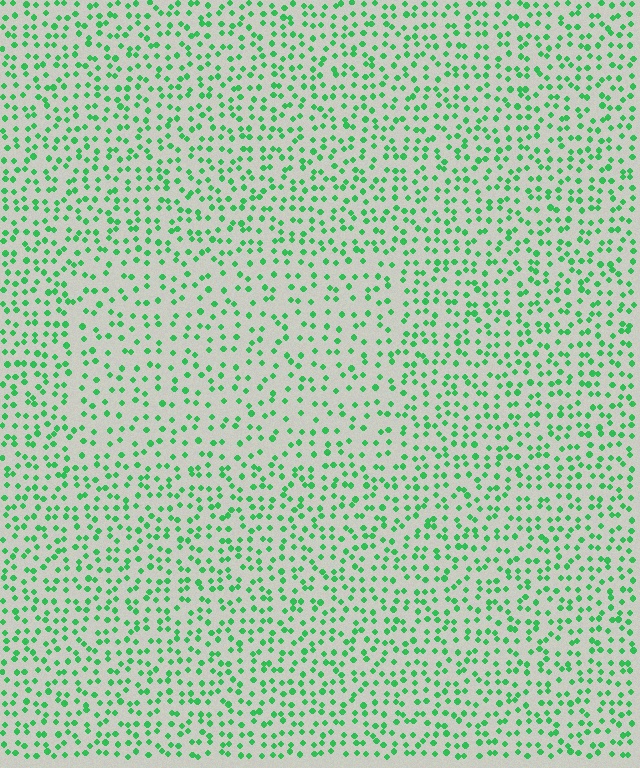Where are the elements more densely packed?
The elements are more densely packed outside the rectangle boundary.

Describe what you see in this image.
The image contains small green elements arranged at two different densities. A rectangle-shaped region is visible where the elements are less densely packed than the surrounding area.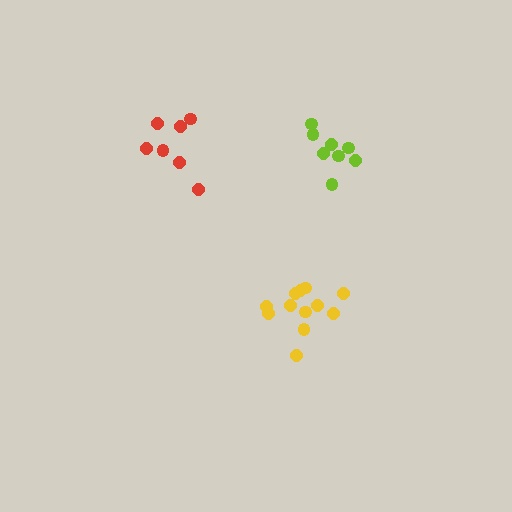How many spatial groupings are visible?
There are 3 spatial groupings.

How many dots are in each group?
Group 1: 7 dots, Group 2: 12 dots, Group 3: 8 dots (27 total).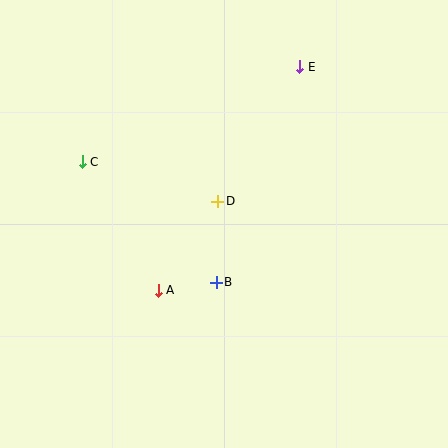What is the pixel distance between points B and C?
The distance between B and C is 180 pixels.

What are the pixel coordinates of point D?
Point D is at (218, 201).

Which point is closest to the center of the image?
Point D at (218, 201) is closest to the center.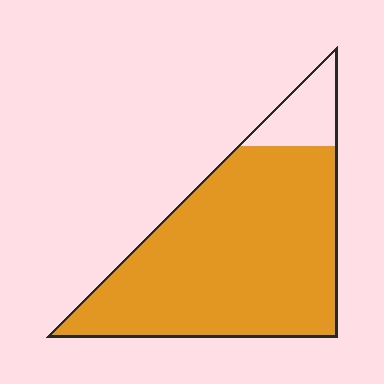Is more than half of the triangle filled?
Yes.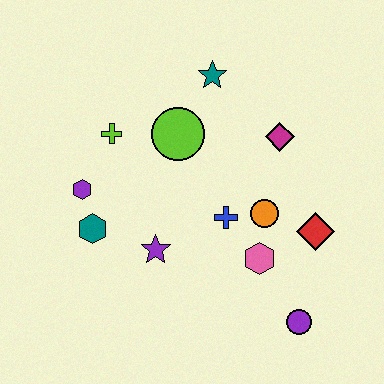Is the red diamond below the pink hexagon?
No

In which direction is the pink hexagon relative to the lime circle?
The pink hexagon is below the lime circle.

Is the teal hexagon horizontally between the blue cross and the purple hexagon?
Yes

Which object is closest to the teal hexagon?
The purple hexagon is closest to the teal hexagon.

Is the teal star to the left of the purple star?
No